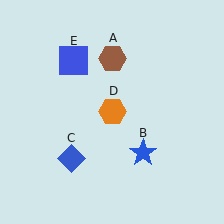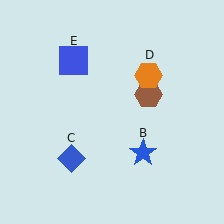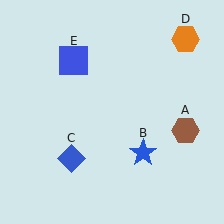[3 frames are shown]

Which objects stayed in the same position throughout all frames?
Blue star (object B) and blue diamond (object C) and blue square (object E) remained stationary.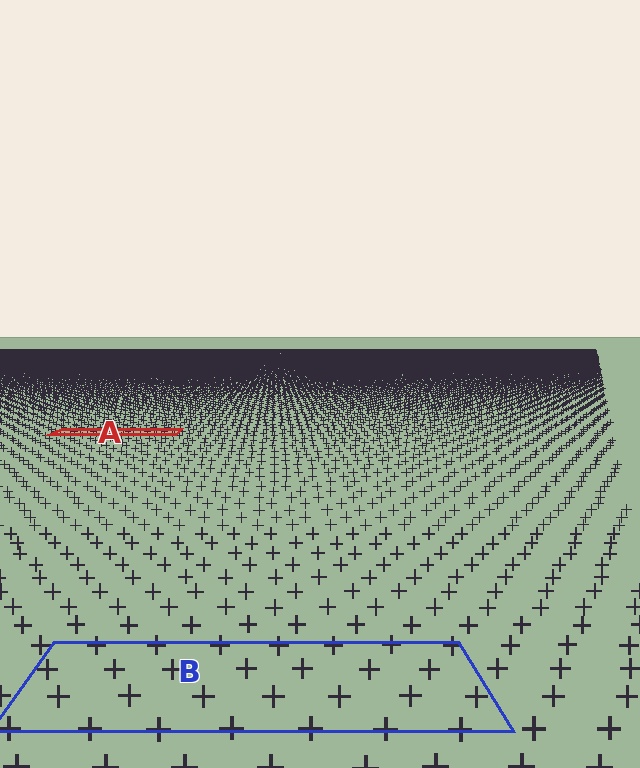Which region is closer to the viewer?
Region B is closer. The texture elements there are larger and more spread out.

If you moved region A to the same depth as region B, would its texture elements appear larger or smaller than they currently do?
They would appear larger. At a closer depth, the same texture elements are projected at a bigger on-screen size.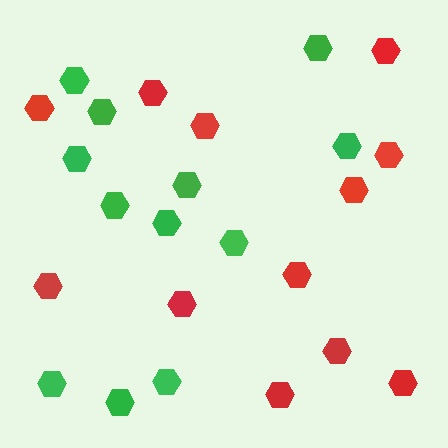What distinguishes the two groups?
There are 2 groups: one group of red hexagons (12) and one group of green hexagons (12).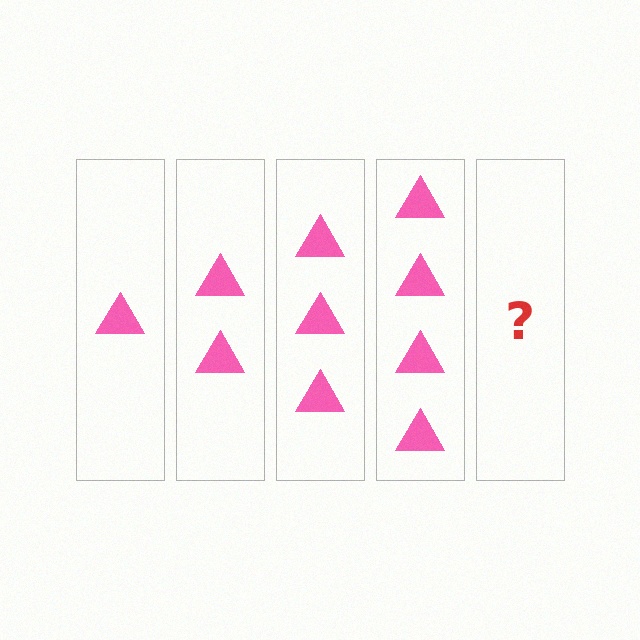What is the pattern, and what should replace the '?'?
The pattern is that each step adds one more triangle. The '?' should be 5 triangles.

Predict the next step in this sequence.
The next step is 5 triangles.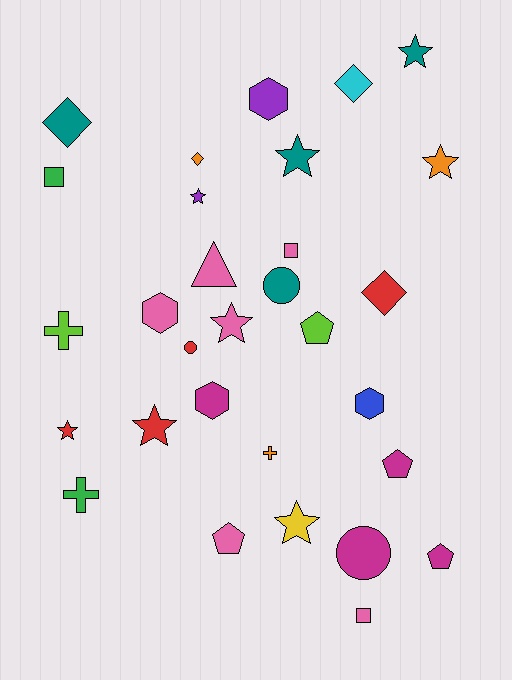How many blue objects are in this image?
There is 1 blue object.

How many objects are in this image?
There are 30 objects.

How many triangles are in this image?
There is 1 triangle.